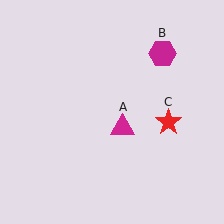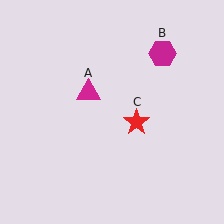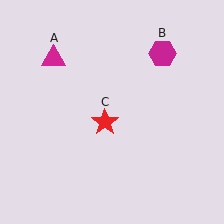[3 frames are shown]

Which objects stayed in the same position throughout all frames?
Magenta hexagon (object B) remained stationary.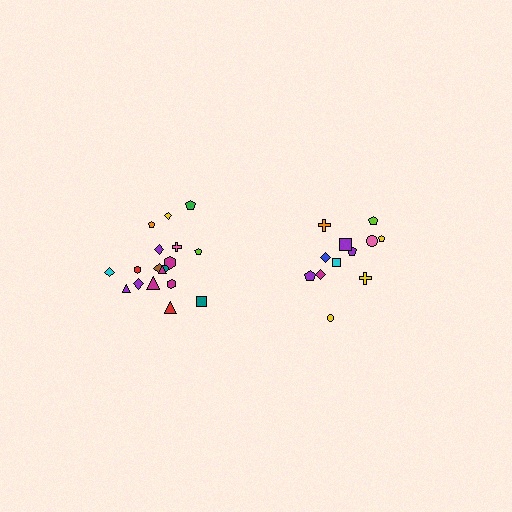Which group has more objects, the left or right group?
The left group.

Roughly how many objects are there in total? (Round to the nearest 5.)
Roughly 30 objects in total.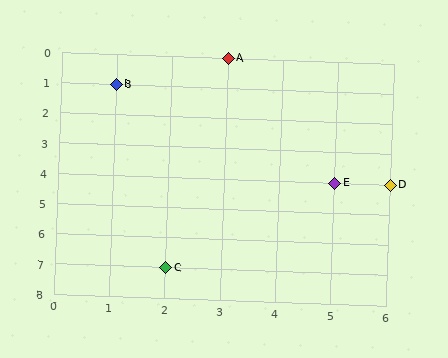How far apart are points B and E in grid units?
Points B and E are 4 columns and 3 rows apart (about 5.0 grid units diagonally).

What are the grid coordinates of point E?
Point E is at grid coordinates (5, 4).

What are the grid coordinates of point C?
Point C is at grid coordinates (2, 7).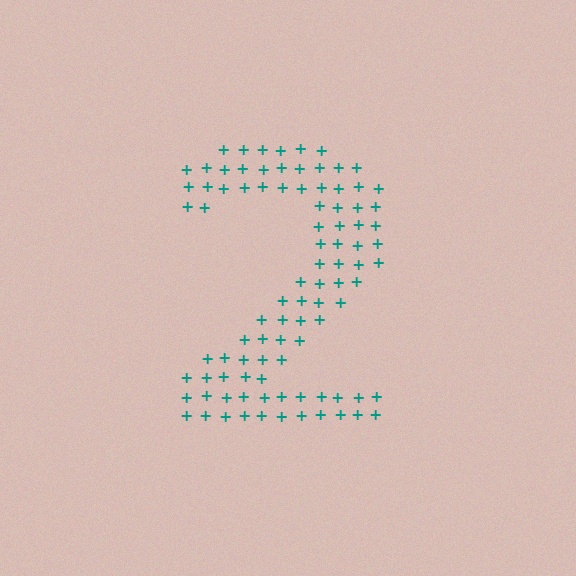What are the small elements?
The small elements are plus signs.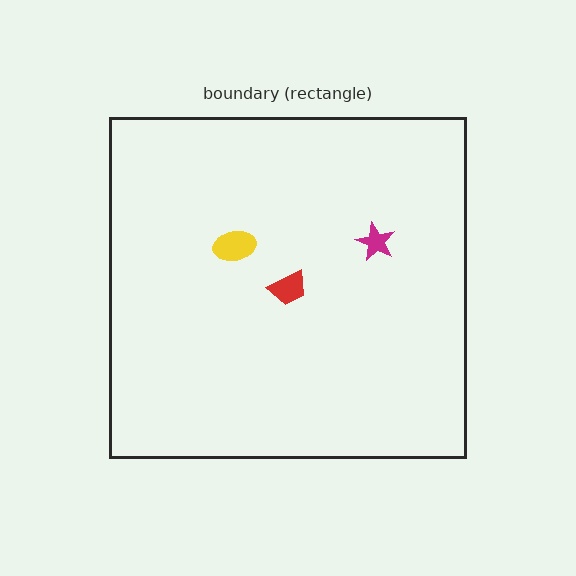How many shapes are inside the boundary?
3 inside, 0 outside.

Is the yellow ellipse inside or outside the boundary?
Inside.